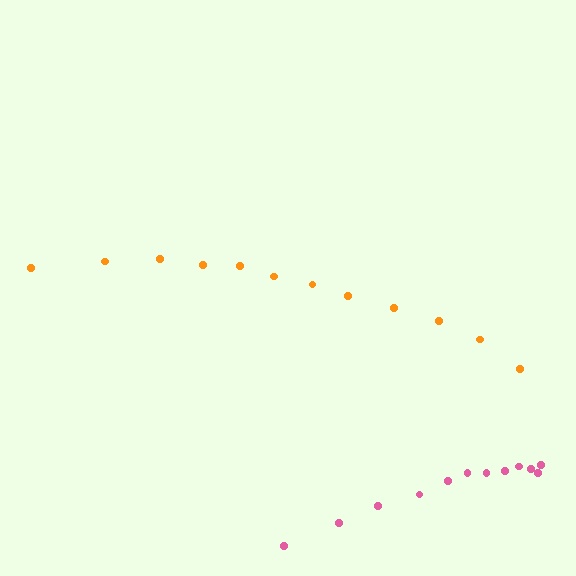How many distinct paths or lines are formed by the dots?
There are 2 distinct paths.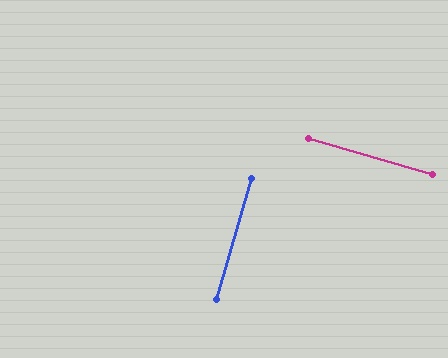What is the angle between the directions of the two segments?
Approximately 90 degrees.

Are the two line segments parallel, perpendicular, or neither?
Perpendicular — they meet at approximately 90°.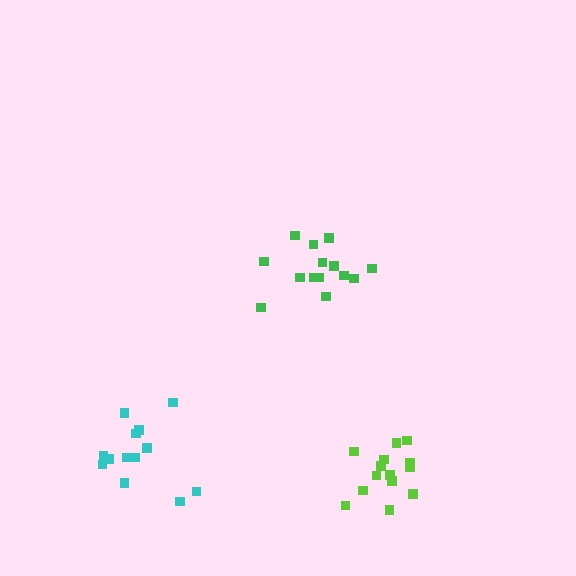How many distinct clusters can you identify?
There are 3 distinct clusters.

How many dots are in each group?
Group 1: 13 dots, Group 2: 14 dots, Group 3: 14 dots (41 total).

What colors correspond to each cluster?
The clusters are colored: cyan, green, lime.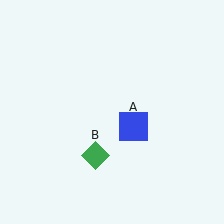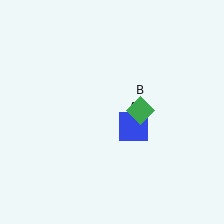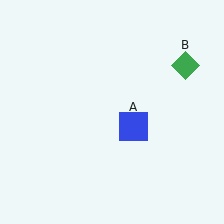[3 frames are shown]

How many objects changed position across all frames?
1 object changed position: green diamond (object B).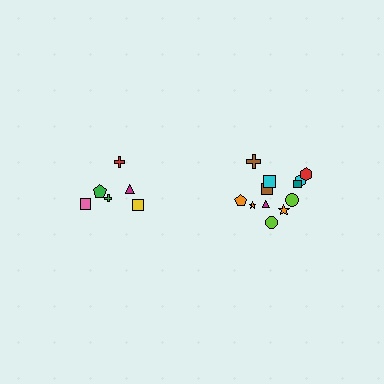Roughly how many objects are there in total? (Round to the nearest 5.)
Roughly 20 objects in total.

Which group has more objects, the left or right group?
The right group.